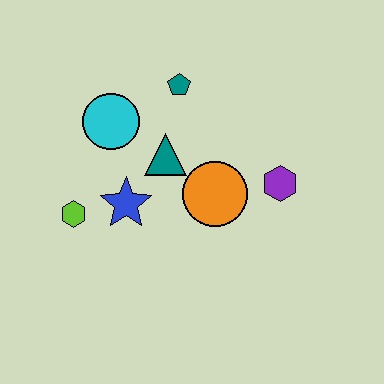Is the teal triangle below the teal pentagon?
Yes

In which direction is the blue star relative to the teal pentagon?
The blue star is below the teal pentagon.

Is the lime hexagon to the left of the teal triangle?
Yes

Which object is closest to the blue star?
The lime hexagon is closest to the blue star.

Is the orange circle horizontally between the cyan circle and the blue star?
No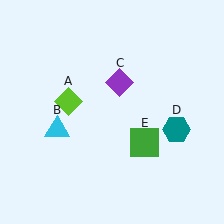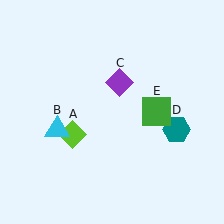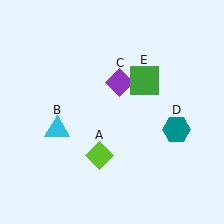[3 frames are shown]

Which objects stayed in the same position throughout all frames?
Cyan triangle (object B) and purple diamond (object C) and teal hexagon (object D) remained stationary.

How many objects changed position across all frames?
2 objects changed position: lime diamond (object A), green square (object E).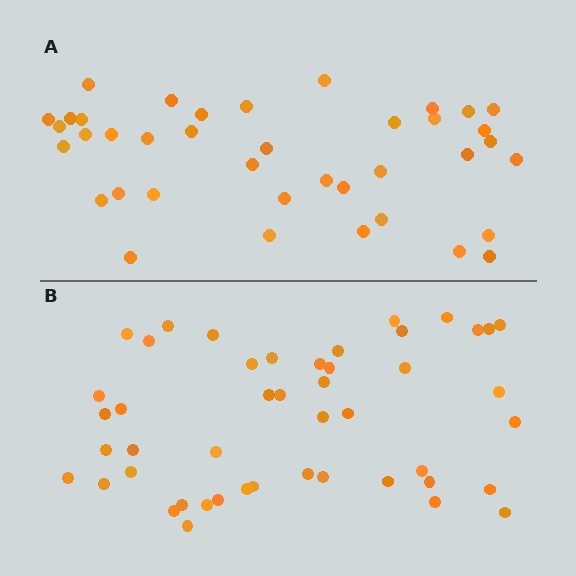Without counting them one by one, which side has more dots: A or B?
Region B (the bottom region) has more dots.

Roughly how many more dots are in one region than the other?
Region B has roughly 8 or so more dots than region A.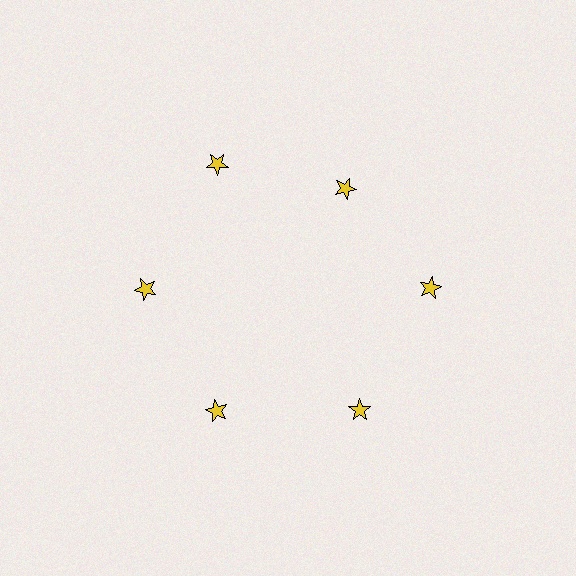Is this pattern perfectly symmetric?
No. The 6 yellow stars are arranged in a ring, but one element near the 1 o'clock position is pulled inward toward the center, breaking the 6-fold rotational symmetry.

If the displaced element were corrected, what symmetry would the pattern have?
It would have 6-fold rotational symmetry — the pattern would map onto itself every 60 degrees.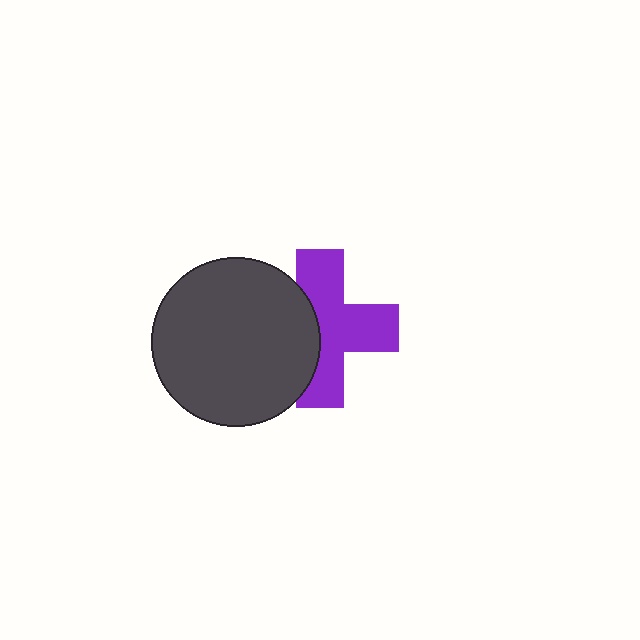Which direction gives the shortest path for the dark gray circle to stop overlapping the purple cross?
Moving left gives the shortest separation.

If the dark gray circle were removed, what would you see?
You would see the complete purple cross.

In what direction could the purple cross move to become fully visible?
The purple cross could move right. That would shift it out from behind the dark gray circle entirely.